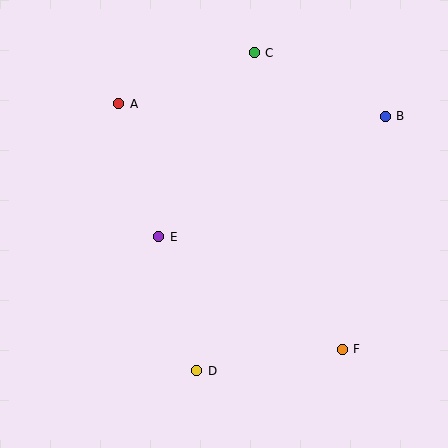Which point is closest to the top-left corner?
Point A is closest to the top-left corner.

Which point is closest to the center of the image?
Point E at (159, 237) is closest to the center.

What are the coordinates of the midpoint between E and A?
The midpoint between E and A is at (139, 170).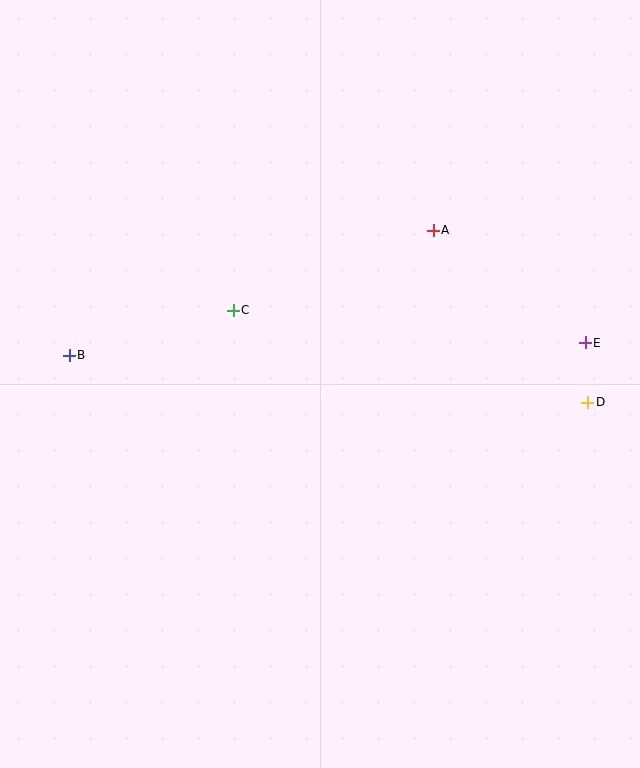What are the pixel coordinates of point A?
Point A is at (433, 230).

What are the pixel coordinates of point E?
Point E is at (585, 342).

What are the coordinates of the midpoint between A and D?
The midpoint between A and D is at (511, 316).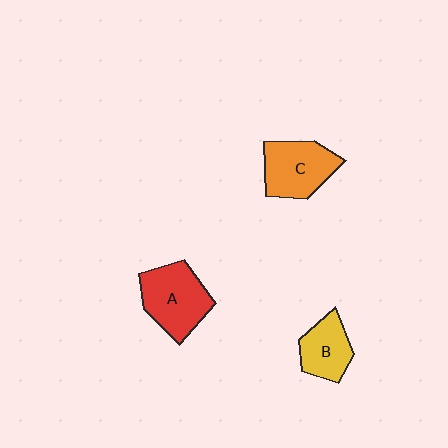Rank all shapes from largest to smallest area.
From largest to smallest: A (red), C (orange), B (yellow).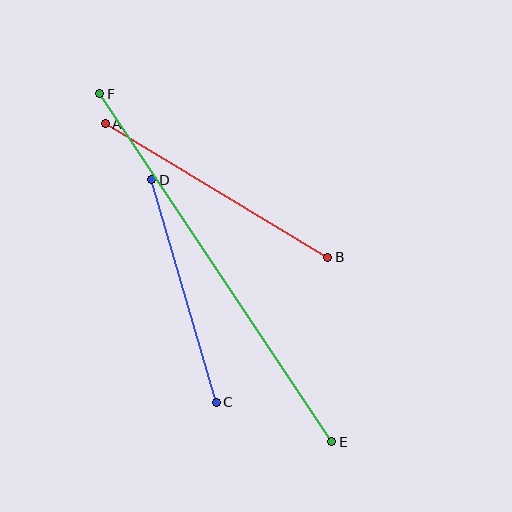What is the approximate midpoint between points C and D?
The midpoint is at approximately (184, 291) pixels.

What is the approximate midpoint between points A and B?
The midpoint is at approximately (217, 191) pixels.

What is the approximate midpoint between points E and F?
The midpoint is at approximately (216, 268) pixels.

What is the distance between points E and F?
The distance is approximately 418 pixels.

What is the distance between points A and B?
The distance is approximately 259 pixels.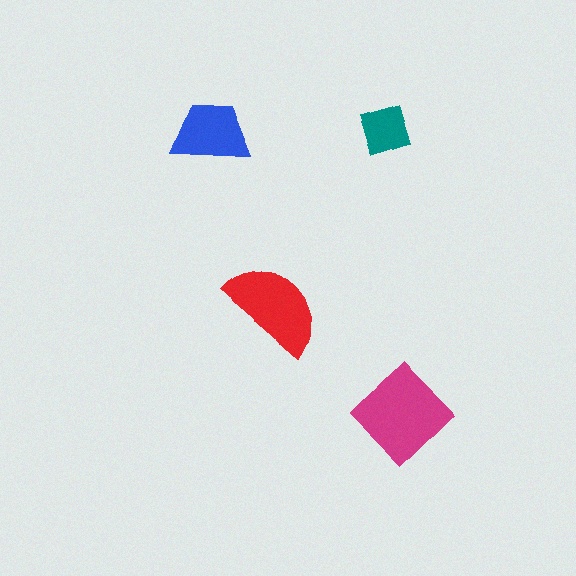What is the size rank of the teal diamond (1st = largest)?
4th.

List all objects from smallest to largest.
The teal diamond, the blue trapezoid, the red semicircle, the magenta diamond.